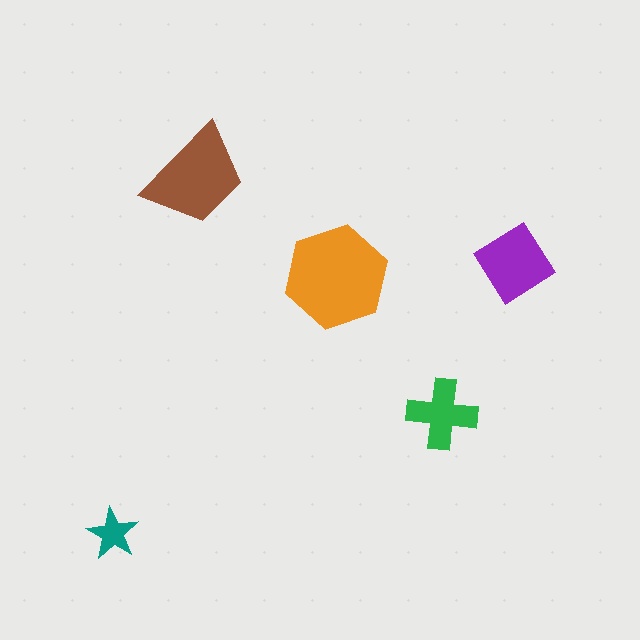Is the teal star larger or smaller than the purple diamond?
Smaller.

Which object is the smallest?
The teal star.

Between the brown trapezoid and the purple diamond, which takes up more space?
The brown trapezoid.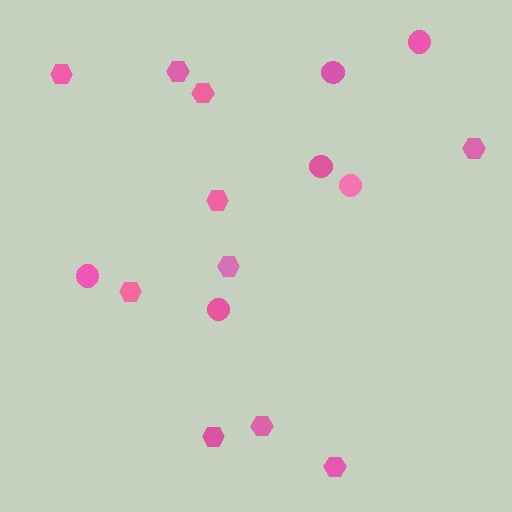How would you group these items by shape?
There are 2 groups: one group of hexagons (10) and one group of circles (6).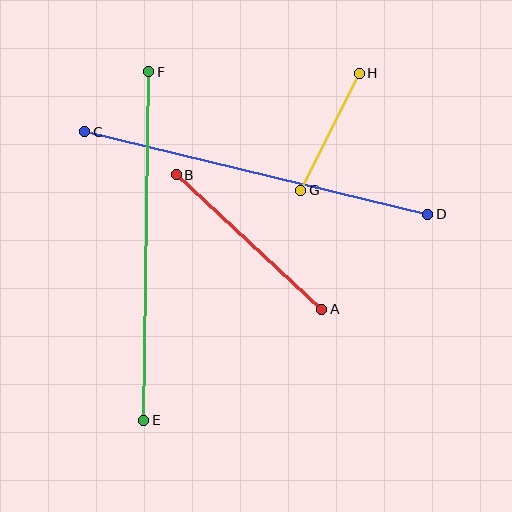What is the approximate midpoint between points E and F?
The midpoint is at approximately (146, 246) pixels.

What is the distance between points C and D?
The distance is approximately 353 pixels.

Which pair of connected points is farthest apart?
Points C and D are farthest apart.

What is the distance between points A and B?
The distance is approximately 198 pixels.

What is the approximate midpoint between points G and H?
The midpoint is at approximately (330, 132) pixels.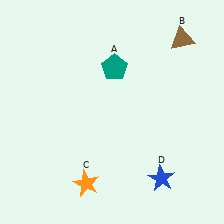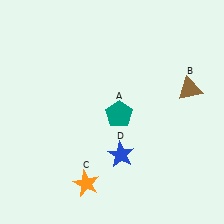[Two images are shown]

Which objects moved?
The objects that moved are: the teal pentagon (A), the brown triangle (B), the blue star (D).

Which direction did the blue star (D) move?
The blue star (D) moved left.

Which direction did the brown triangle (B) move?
The brown triangle (B) moved down.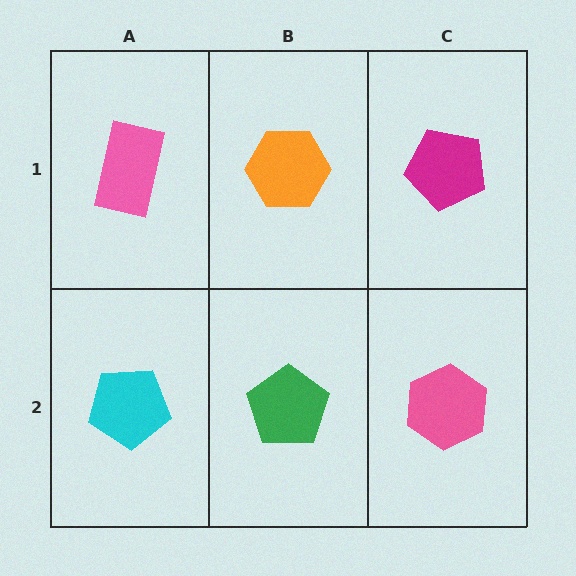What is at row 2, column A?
A cyan pentagon.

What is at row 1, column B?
An orange hexagon.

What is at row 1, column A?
A pink rectangle.